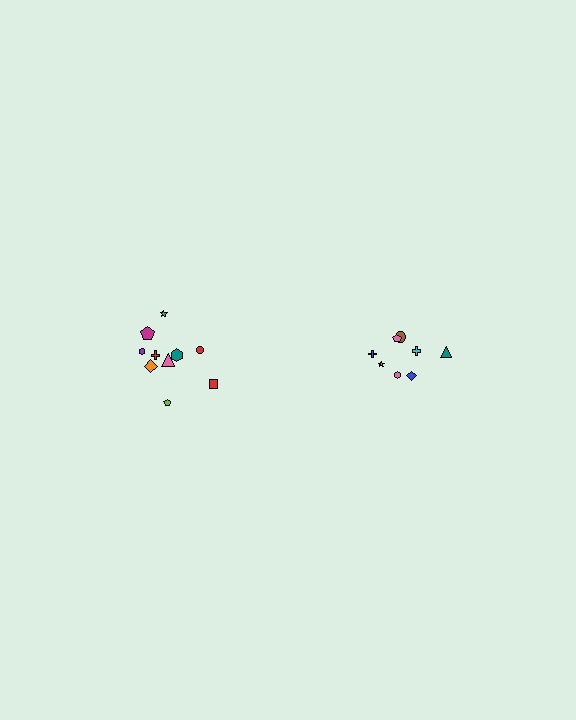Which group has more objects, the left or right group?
The left group.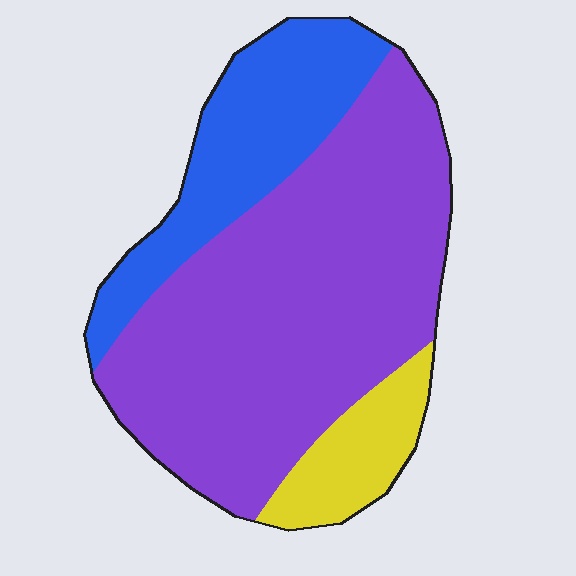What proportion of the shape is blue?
Blue covers about 25% of the shape.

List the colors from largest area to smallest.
From largest to smallest: purple, blue, yellow.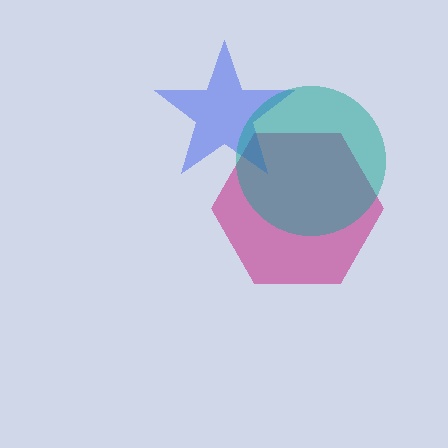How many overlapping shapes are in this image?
There are 3 overlapping shapes in the image.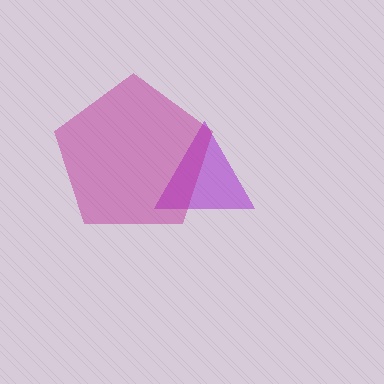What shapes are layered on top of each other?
The layered shapes are: a purple triangle, a magenta pentagon.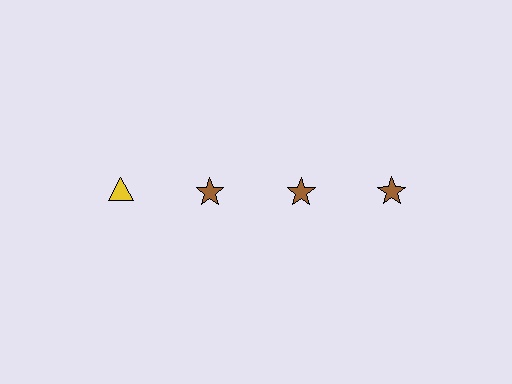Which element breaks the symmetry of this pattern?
The yellow triangle in the top row, leftmost column breaks the symmetry. All other shapes are brown stars.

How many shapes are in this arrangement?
There are 4 shapes arranged in a grid pattern.